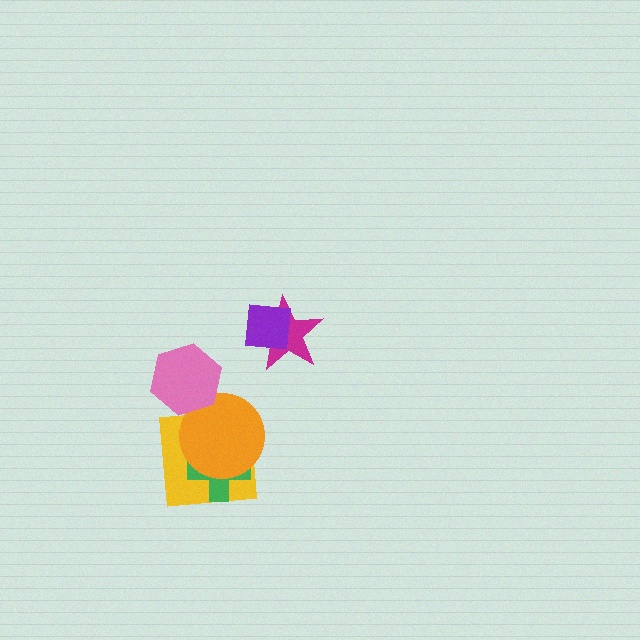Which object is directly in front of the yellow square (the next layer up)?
The green cross is directly in front of the yellow square.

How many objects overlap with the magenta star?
1 object overlaps with the magenta star.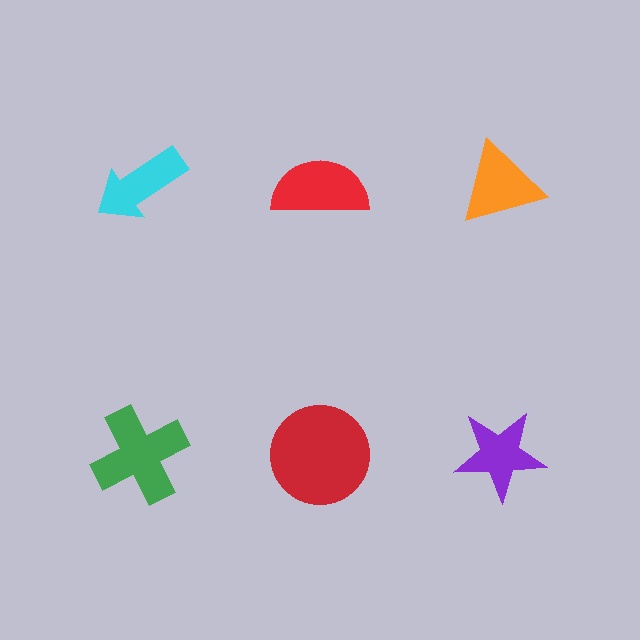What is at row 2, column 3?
A purple star.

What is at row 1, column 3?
An orange triangle.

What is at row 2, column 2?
A red circle.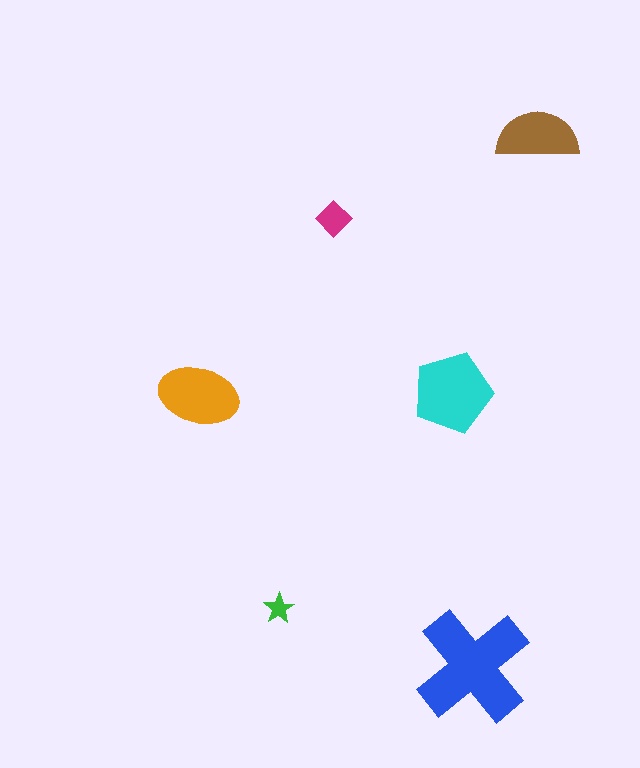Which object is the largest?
The blue cross.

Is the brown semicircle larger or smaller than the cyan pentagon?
Smaller.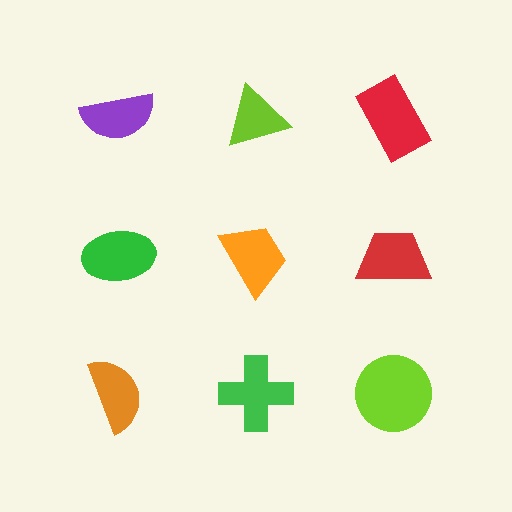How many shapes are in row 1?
3 shapes.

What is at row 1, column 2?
A lime triangle.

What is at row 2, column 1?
A green ellipse.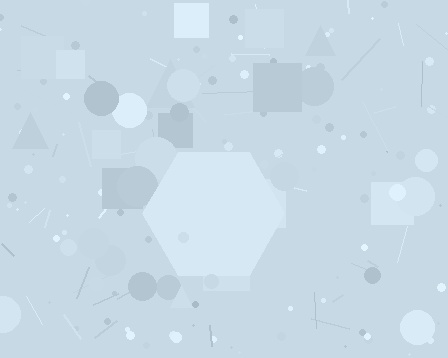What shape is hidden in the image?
A hexagon is hidden in the image.